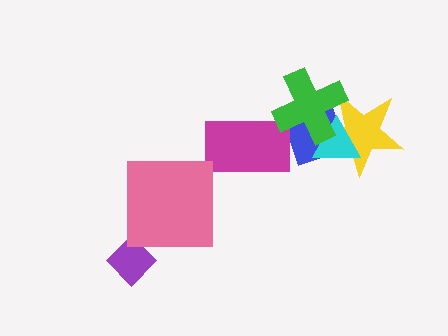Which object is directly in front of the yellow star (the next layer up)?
The cyan triangle is directly in front of the yellow star.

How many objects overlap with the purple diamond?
0 objects overlap with the purple diamond.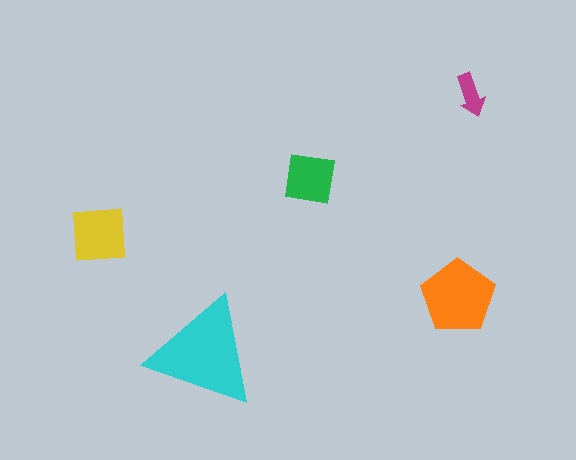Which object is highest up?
The magenta arrow is topmost.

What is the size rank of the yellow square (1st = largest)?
3rd.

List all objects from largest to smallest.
The cyan triangle, the orange pentagon, the yellow square, the green square, the magenta arrow.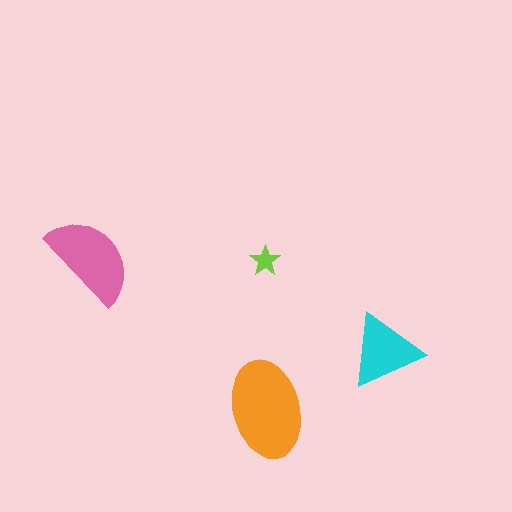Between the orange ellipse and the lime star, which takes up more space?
The orange ellipse.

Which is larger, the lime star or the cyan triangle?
The cyan triangle.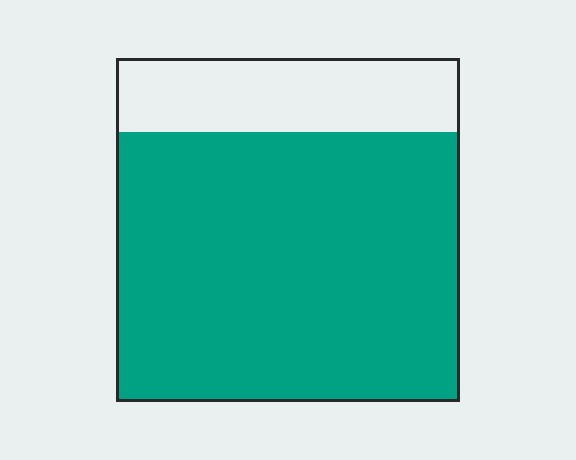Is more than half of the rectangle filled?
Yes.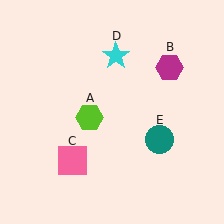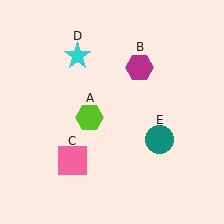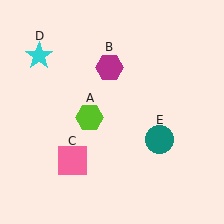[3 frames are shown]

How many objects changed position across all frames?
2 objects changed position: magenta hexagon (object B), cyan star (object D).